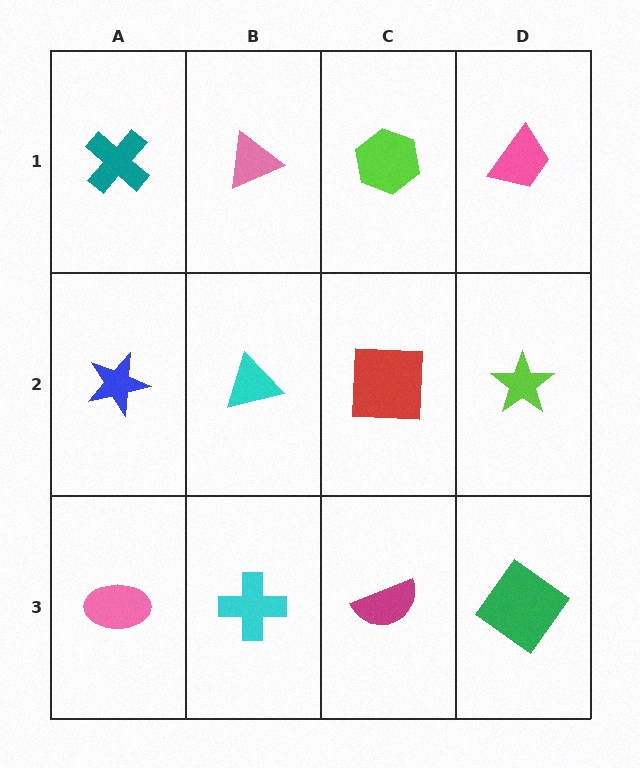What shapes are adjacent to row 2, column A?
A teal cross (row 1, column A), a pink ellipse (row 3, column A), a cyan triangle (row 2, column B).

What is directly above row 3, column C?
A red square.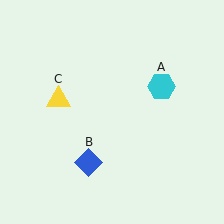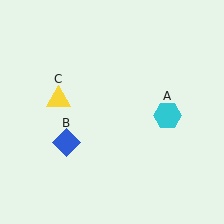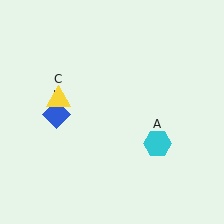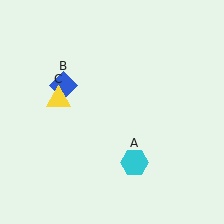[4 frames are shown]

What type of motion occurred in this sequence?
The cyan hexagon (object A), blue diamond (object B) rotated clockwise around the center of the scene.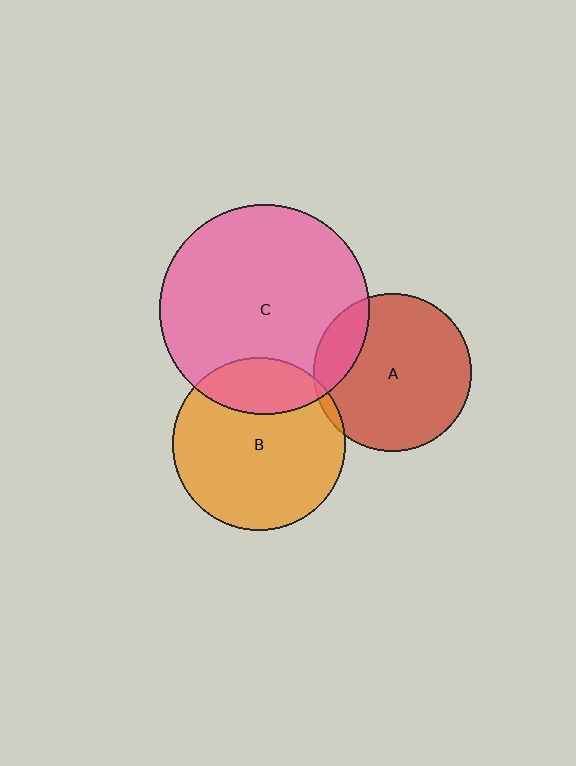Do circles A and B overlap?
Yes.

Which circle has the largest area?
Circle C (pink).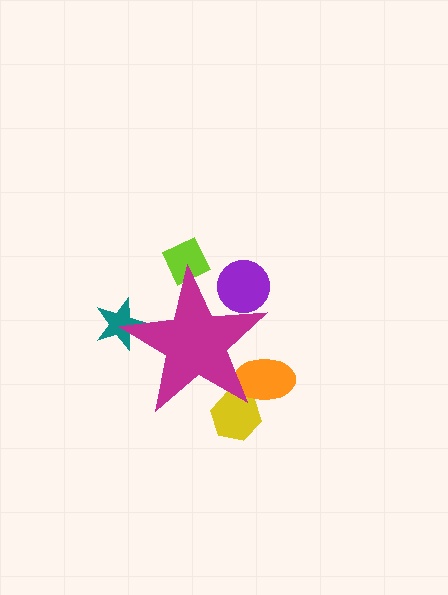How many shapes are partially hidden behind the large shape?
5 shapes are partially hidden.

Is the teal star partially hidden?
Yes, the teal star is partially hidden behind the magenta star.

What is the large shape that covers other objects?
A magenta star.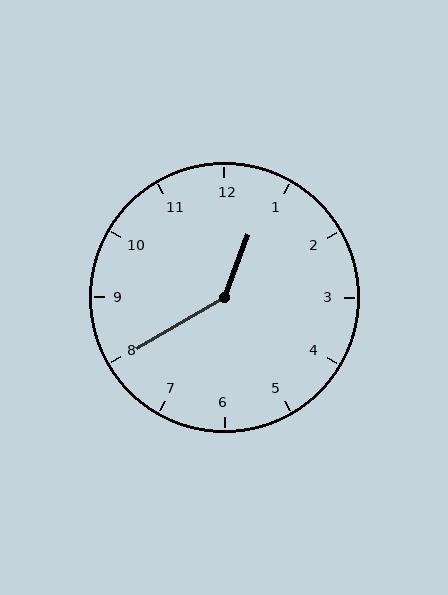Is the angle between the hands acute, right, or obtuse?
It is obtuse.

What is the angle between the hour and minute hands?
Approximately 140 degrees.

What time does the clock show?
12:40.